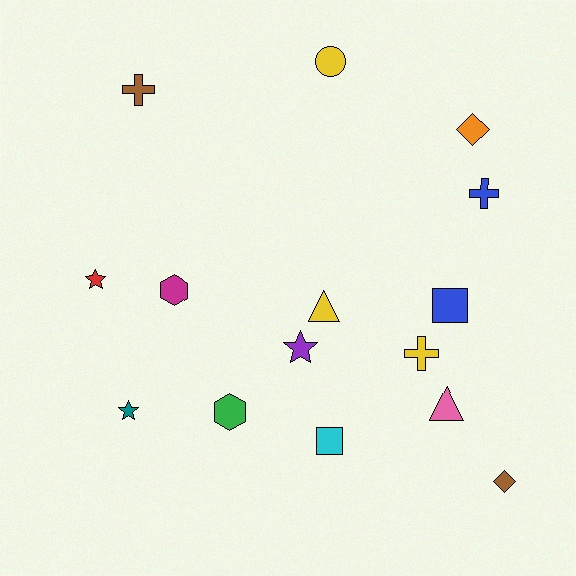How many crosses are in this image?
There are 3 crosses.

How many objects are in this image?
There are 15 objects.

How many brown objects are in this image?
There are 2 brown objects.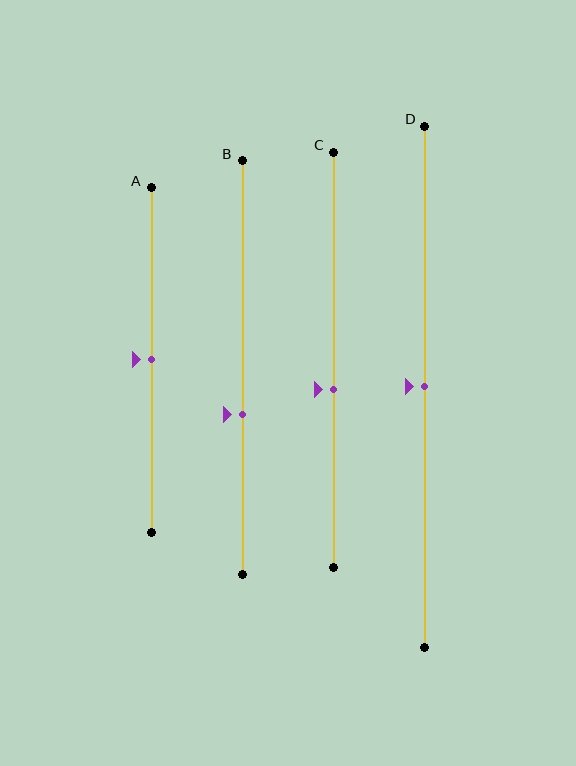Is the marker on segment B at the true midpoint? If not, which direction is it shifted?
No, the marker on segment B is shifted downward by about 11% of the segment length.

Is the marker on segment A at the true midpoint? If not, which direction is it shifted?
Yes, the marker on segment A is at the true midpoint.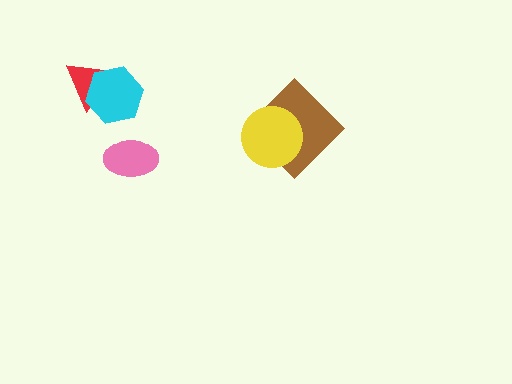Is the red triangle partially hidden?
Yes, it is partially covered by another shape.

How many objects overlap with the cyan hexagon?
1 object overlaps with the cyan hexagon.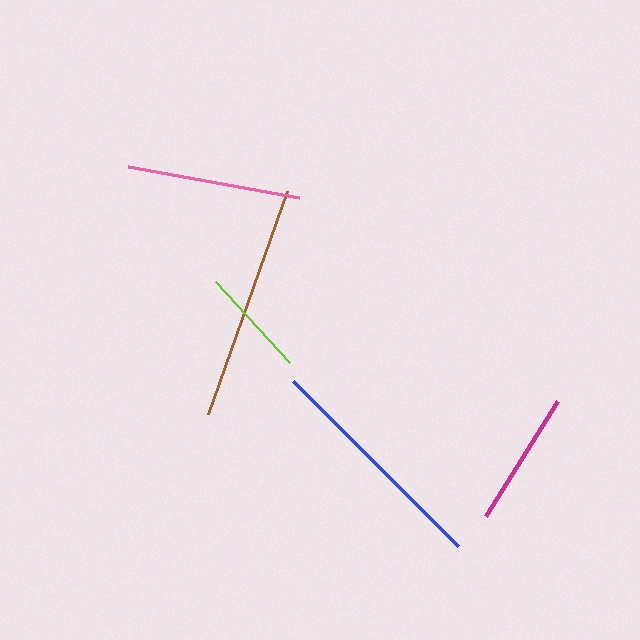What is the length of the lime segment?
The lime segment is approximately 110 pixels long.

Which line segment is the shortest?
The lime line is the shortest at approximately 110 pixels.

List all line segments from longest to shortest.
From longest to shortest: brown, blue, pink, magenta, lime.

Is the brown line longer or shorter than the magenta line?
The brown line is longer than the magenta line.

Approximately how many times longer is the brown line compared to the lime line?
The brown line is approximately 2.2 times the length of the lime line.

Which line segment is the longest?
The brown line is the longest at approximately 237 pixels.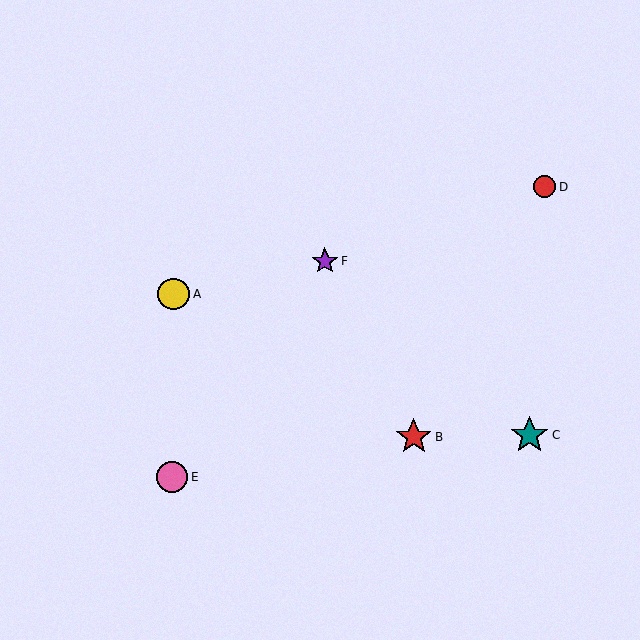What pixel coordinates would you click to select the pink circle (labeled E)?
Click at (172, 477) to select the pink circle E.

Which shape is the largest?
The teal star (labeled C) is the largest.